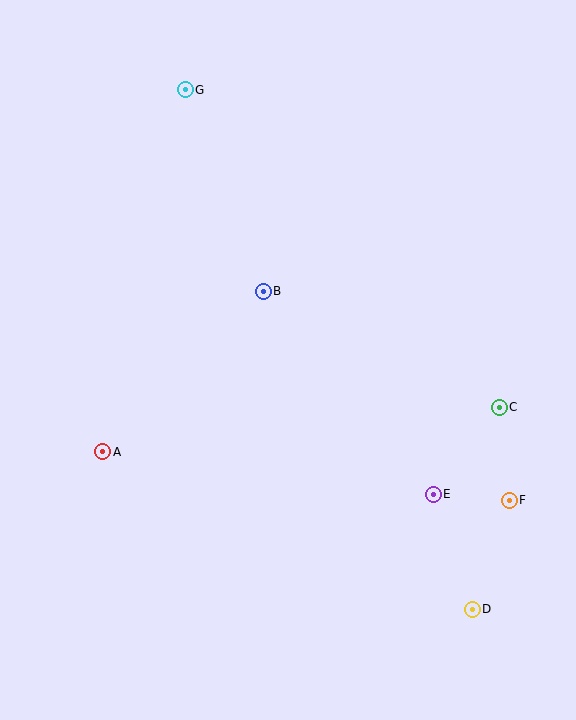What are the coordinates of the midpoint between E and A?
The midpoint between E and A is at (268, 473).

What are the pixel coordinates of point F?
Point F is at (509, 500).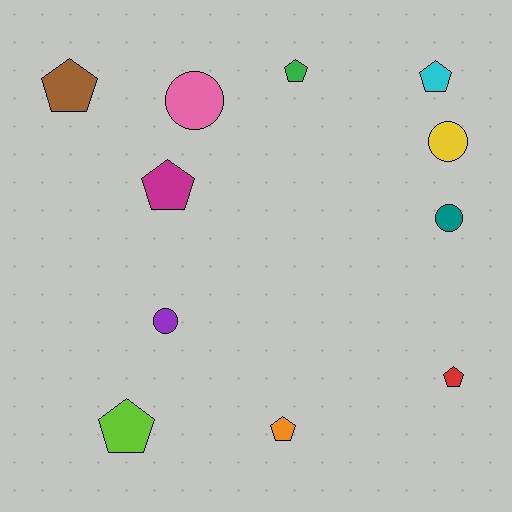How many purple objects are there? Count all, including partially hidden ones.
There is 1 purple object.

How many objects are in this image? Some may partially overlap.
There are 11 objects.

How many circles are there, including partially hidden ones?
There are 4 circles.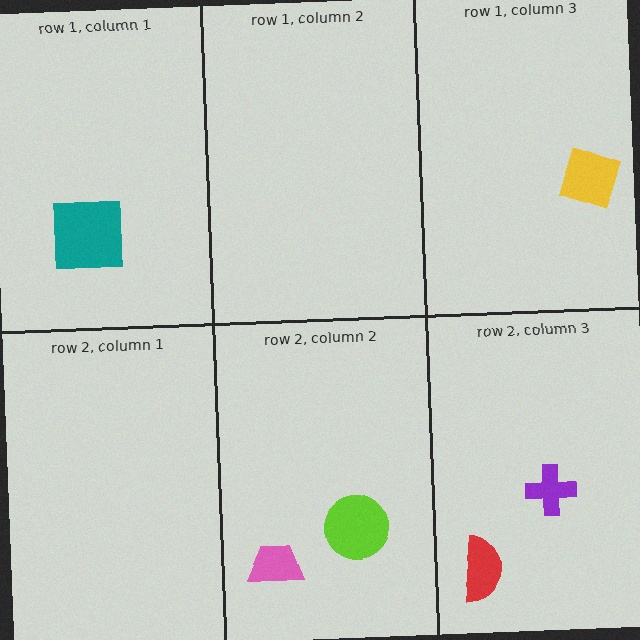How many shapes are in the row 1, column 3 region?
1.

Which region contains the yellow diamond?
The row 1, column 3 region.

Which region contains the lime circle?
The row 2, column 2 region.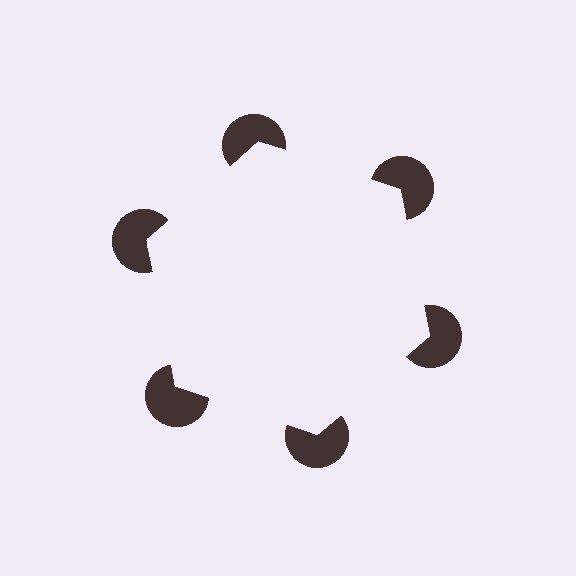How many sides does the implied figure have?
6 sides.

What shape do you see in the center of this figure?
An illusory hexagon — its edges are inferred from the aligned wedge cuts in the pac-man discs, not physically drawn.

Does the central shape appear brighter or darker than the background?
It typically appears slightly brighter than the background, even though no actual brightness change is drawn.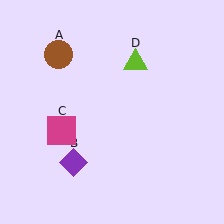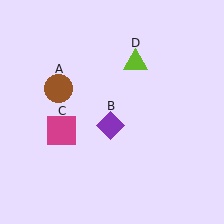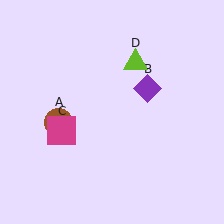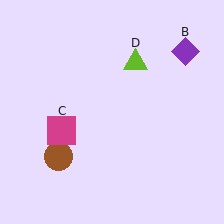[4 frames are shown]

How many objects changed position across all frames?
2 objects changed position: brown circle (object A), purple diamond (object B).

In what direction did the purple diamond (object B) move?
The purple diamond (object B) moved up and to the right.